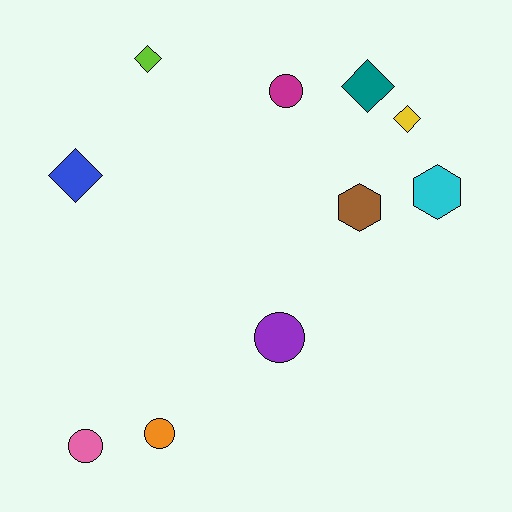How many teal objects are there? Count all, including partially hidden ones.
There is 1 teal object.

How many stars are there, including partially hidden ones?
There are no stars.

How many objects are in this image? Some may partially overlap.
There are 10 objects.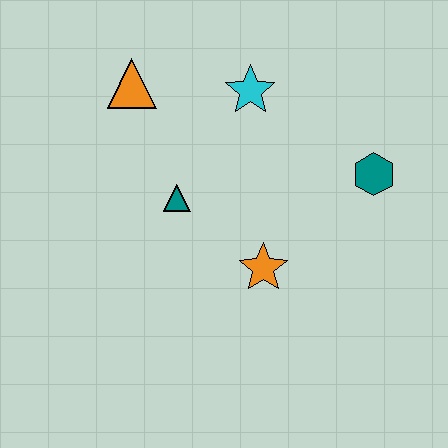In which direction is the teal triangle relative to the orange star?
The teal triangle is to the left of the orange star.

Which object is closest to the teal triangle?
The orange star is closest to the teal triangle.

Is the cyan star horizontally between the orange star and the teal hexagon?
No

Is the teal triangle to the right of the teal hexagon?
No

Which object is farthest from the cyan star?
The orange star is farthest from the cyan star.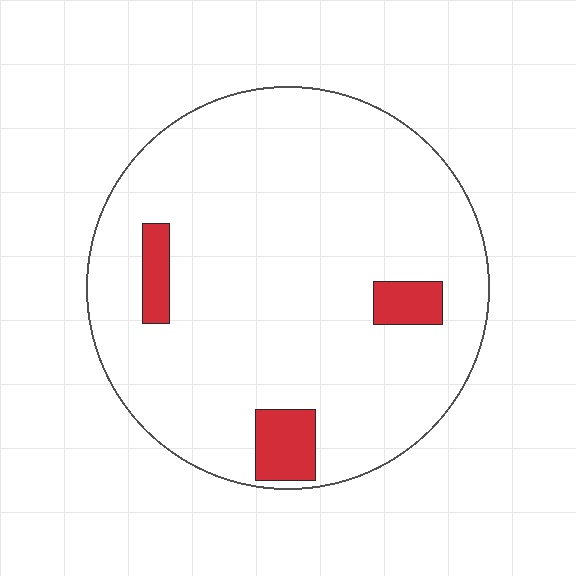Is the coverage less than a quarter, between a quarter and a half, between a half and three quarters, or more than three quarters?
Less than a quarter.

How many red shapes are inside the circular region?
3.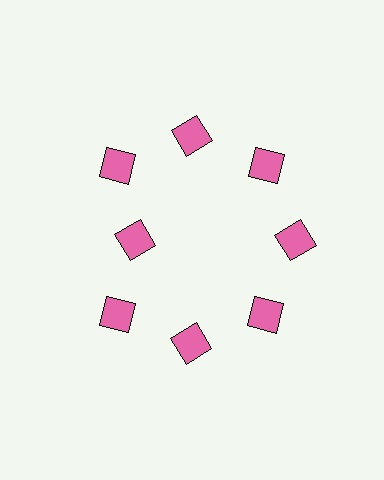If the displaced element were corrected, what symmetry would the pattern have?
It would have 8-fold rotational symmetry — the pattern would map onto itself every 45 degrees.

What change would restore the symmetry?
The symmetry would be restored by moving it outward, back onto the ring so that all 8 diamonds sit at equal angles and equal distance from the center.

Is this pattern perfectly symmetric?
No. The 8 pink diamonds are arranged in a ring, but one element near the 9 o'clock position is pulled inward toward the center, breaking the 8-fold rotational symmetry.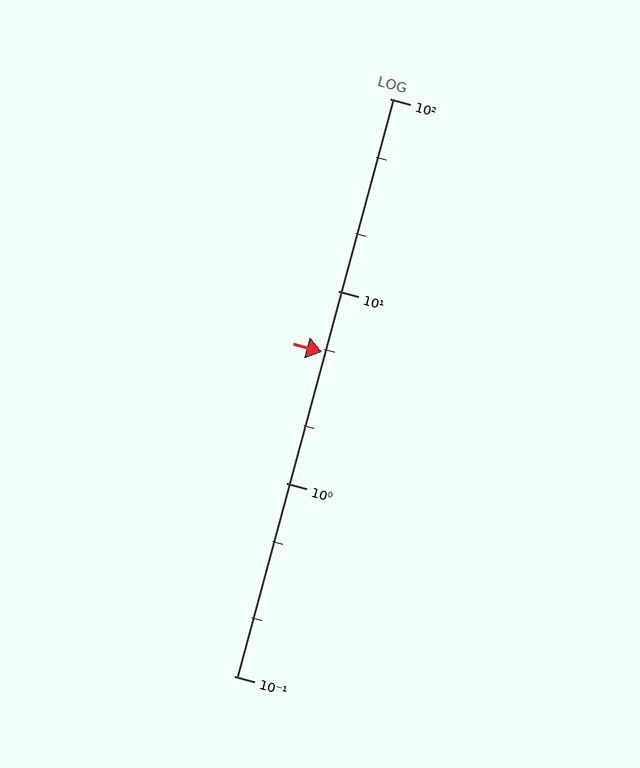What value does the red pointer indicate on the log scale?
The pointer indicates approximately 4.8.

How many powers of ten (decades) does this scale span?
The scale spans 3 decades, from 0.1 to 100.